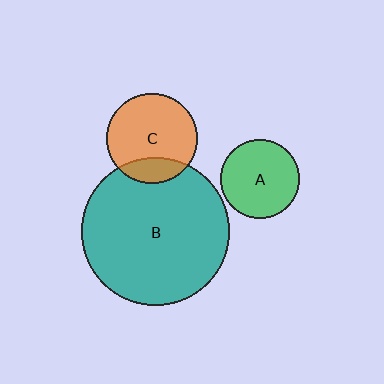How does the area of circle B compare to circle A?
Approximately 3.5 times.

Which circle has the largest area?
Circle B (teal).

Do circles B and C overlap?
Yes.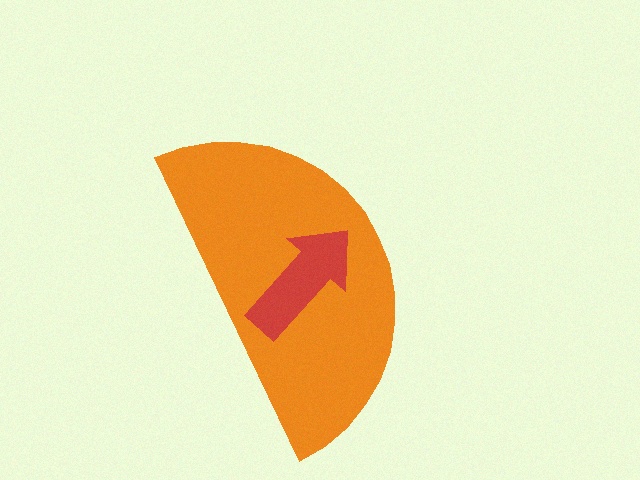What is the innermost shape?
The red arrow.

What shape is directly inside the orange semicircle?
The red arrow.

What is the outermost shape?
The orange semicircle.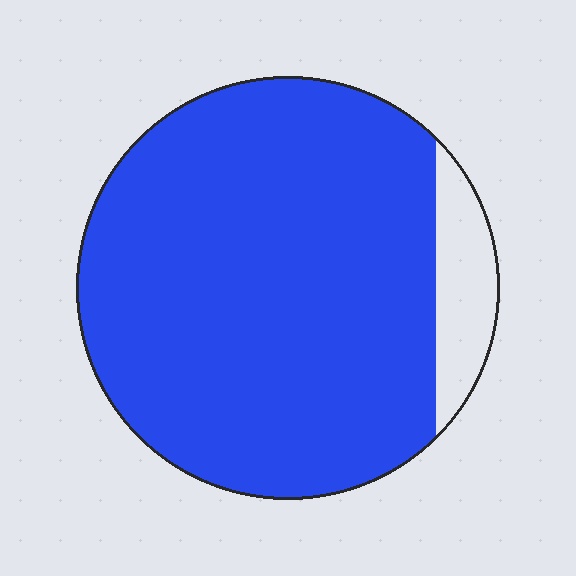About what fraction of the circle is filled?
About nine tenths (9/10).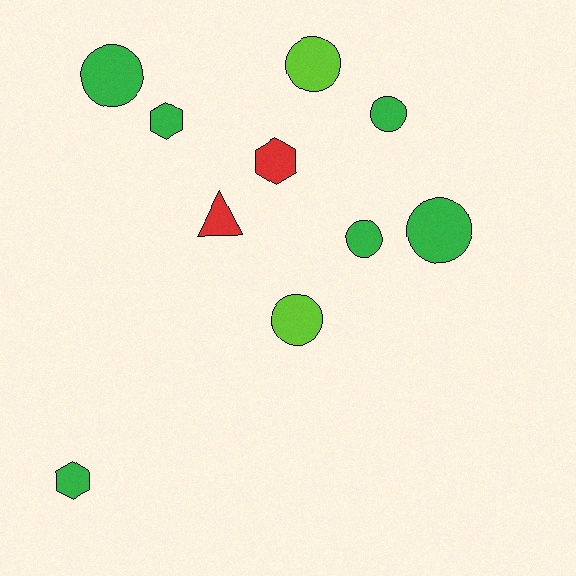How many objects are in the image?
There are 10 objects.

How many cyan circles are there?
There are no cyan circles.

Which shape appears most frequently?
Circle, with 6 objects.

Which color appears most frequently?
Green, with 6 objects.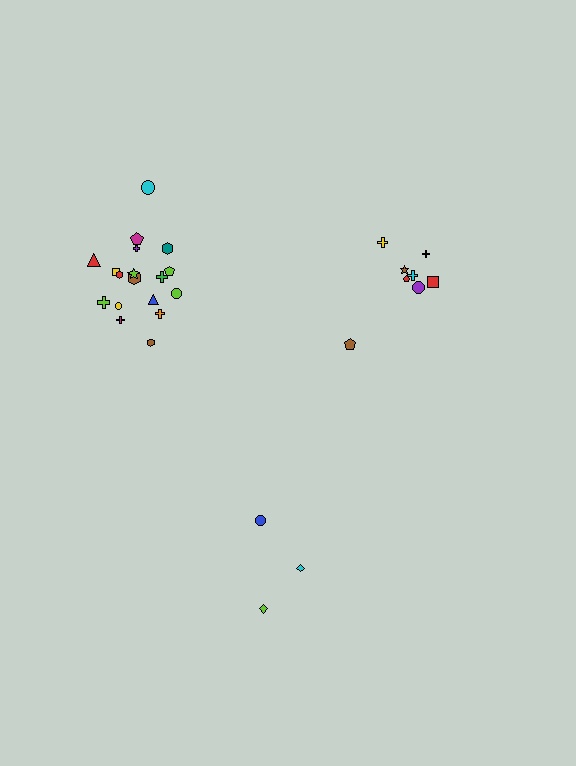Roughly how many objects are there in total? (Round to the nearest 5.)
Roughly 30 objects in total.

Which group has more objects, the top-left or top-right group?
The top-left group.